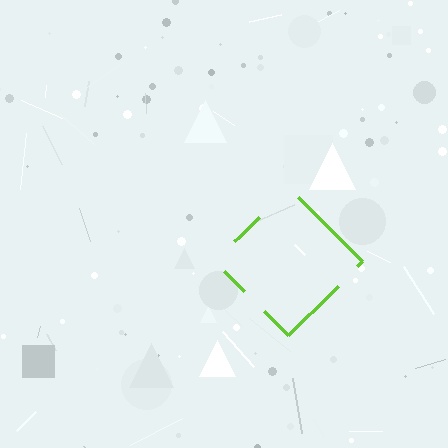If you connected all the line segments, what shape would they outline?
They would outline a diamond.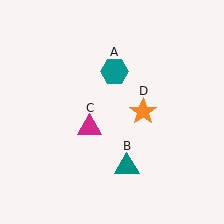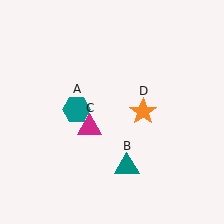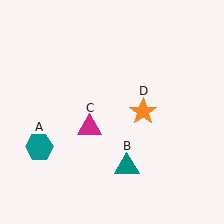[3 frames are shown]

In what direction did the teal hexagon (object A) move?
The teal hexagon (object A) moved down and to the left.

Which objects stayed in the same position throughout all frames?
Teal triangle (object B) and magenta triangle (object C) and orange star (object D) remained stationary.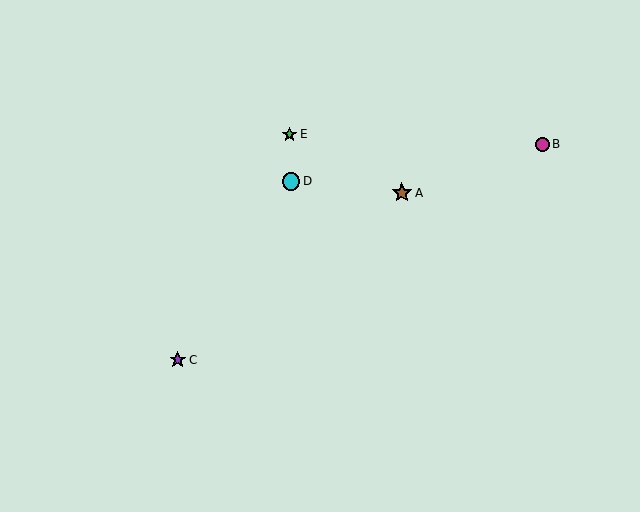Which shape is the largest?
The brown star (labeled A) is the largest.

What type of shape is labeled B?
Shape B is a magenta circle.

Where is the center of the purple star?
The center of the purple star is at (178, 360).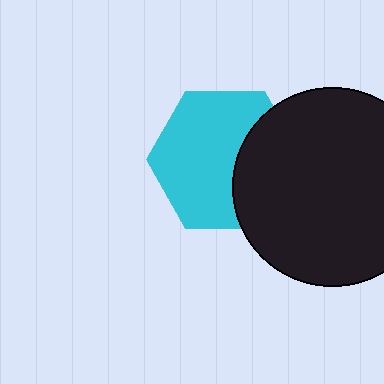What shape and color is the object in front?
The object in front is a black circle.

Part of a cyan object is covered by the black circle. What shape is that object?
It is a hexagon.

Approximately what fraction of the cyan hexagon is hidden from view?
Roughly 34% of the cyan hexagon is hidden behind the black circle.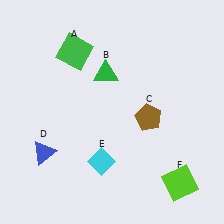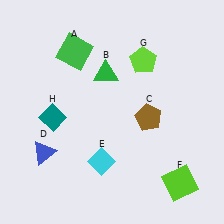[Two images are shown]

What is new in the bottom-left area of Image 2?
A teal diamond (H) was added in the bottom-left area of Image 2.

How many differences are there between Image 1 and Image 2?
There are 2 differences between the two images.